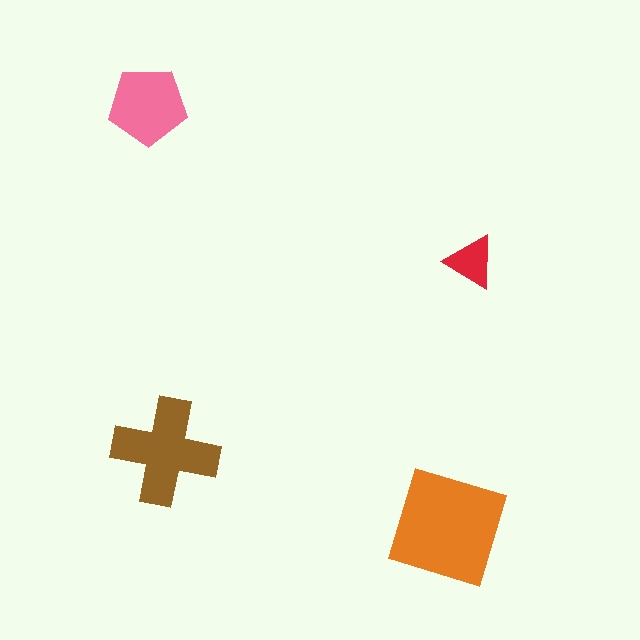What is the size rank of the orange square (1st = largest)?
1st.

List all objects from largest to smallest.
The orange square, the brown cross, the pink pentagon, the red triangle.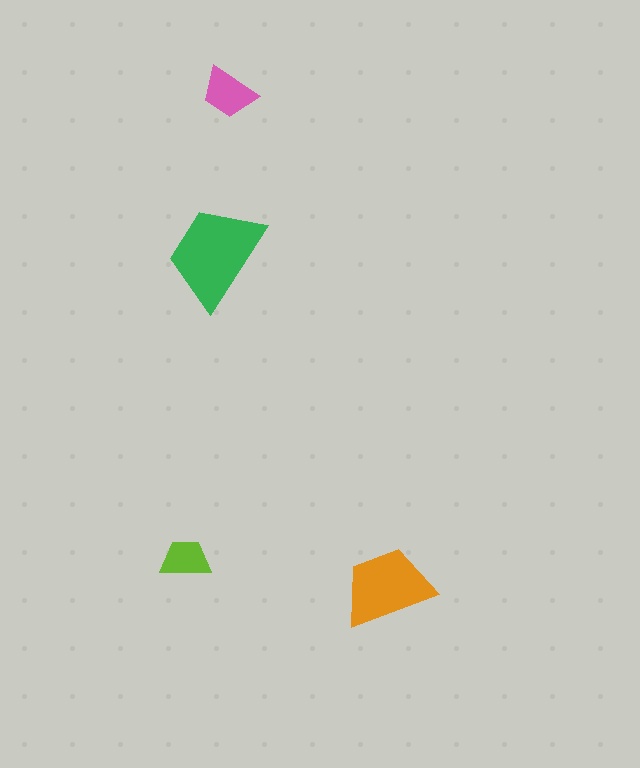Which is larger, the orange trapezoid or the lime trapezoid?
The orange one.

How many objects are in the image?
There are 4 objects in the image.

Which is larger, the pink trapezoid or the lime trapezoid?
The pink one.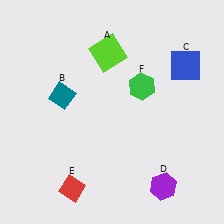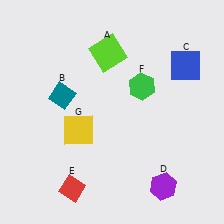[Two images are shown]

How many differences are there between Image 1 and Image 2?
There is 1 difference between the two images.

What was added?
A yellow square (G) was added in Image 2.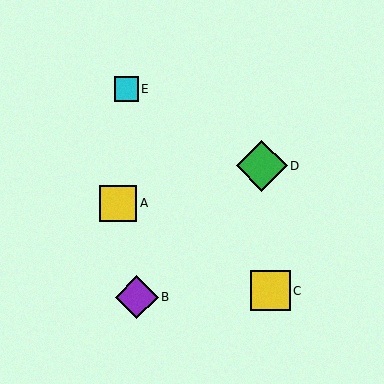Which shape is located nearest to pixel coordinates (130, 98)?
The cyan square (labeled E) at (126, 89) is nearest to that location.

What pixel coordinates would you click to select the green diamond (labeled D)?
Click at (262, 166) to select the green diamond D.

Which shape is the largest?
The green diamond (labeled D) is the largest.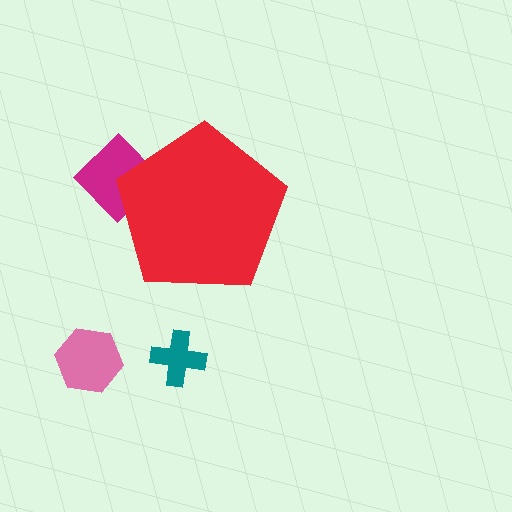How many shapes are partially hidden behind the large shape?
1 shape is partially hidden.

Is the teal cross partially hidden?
No, the teal cross is fully visible.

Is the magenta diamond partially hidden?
Yes, the magenta diamond is partially hidden behind the red pentagon.